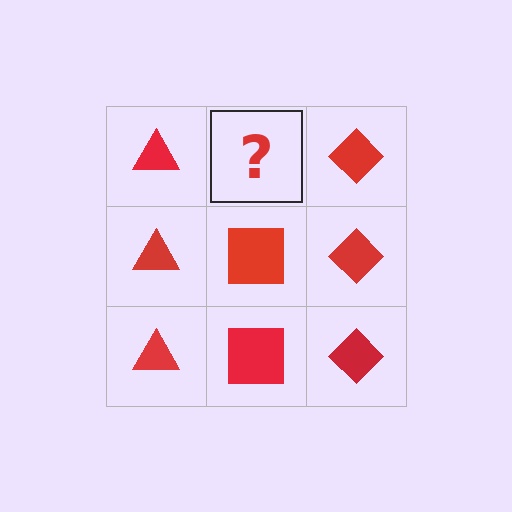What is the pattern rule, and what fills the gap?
The rule is that each column has a consistent shape. The gap should be filled with a red square.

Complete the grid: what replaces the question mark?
The question mark should be replaced with a red square.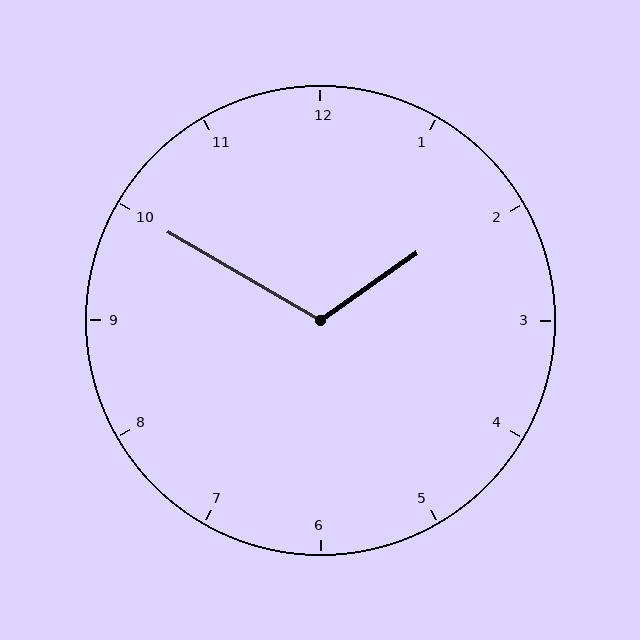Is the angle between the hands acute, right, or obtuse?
It is obtuse.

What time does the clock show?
1:50.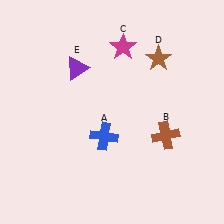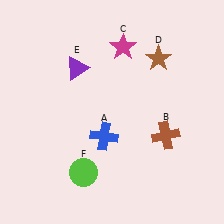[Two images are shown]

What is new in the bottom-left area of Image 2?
A lime circle (F) was added in the bottom-left area of Image 2.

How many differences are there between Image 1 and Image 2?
There is 1 difference between the two images.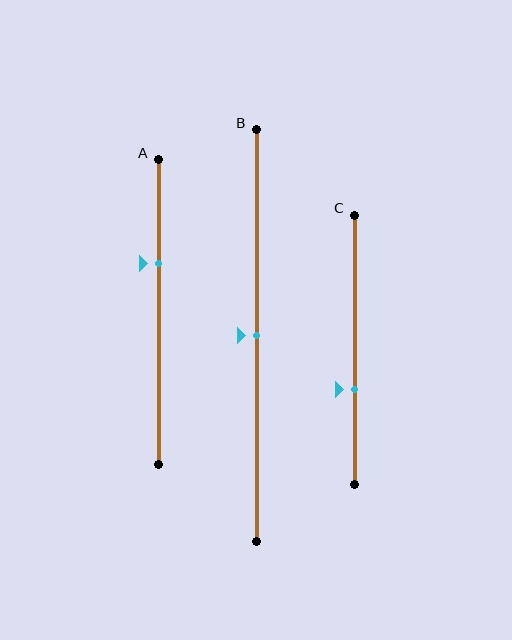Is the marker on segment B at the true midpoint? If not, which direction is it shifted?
Yes, the marker on segment B is at the true midpoint.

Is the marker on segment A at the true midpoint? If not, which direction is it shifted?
No, the marker on segment A is shifted upward by about 16% of the segment length.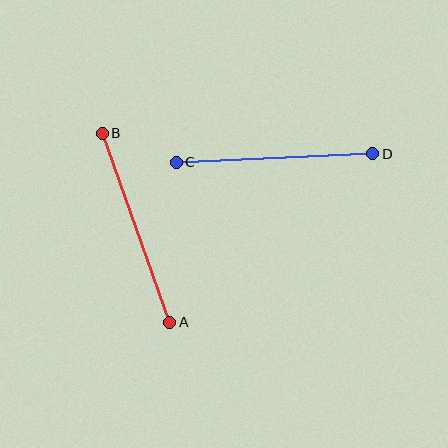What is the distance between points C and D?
The distance is approximately 197 pixels.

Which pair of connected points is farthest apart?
Points A and B are farthest apart.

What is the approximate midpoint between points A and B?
The midpoint is at approximately (136, 228) pixels.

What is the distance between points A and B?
The distance is approximately 201 pixels.